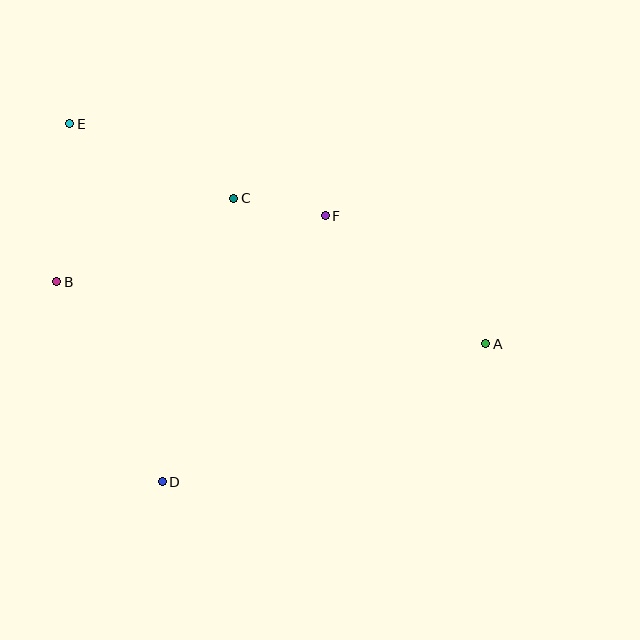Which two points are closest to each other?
Points C and F are closest to each other.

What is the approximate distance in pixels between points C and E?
The distance between C and E is approximately 180 pixels.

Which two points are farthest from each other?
Points A and E are farthest from each other.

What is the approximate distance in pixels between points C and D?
The distance between C and D is approximately 292 pixels.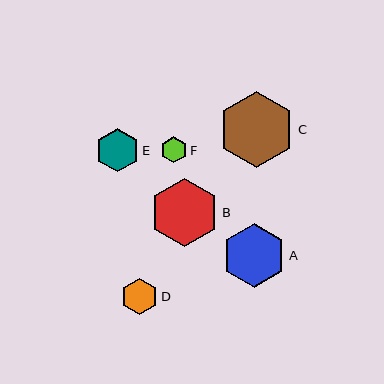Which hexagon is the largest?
Hexagon C is the largest with a size of approximately 76 pixels.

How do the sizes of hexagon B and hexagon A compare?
Hexagon B and hexagon A are approximately the same size.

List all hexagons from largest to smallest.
From largest to smallest: C, B, A, E, D, F.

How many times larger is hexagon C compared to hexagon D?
Hexagon C is approximately 2.1 times the size of hexagon D.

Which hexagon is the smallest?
Hexagon F is the smallest with a size of approximately 27 pixels.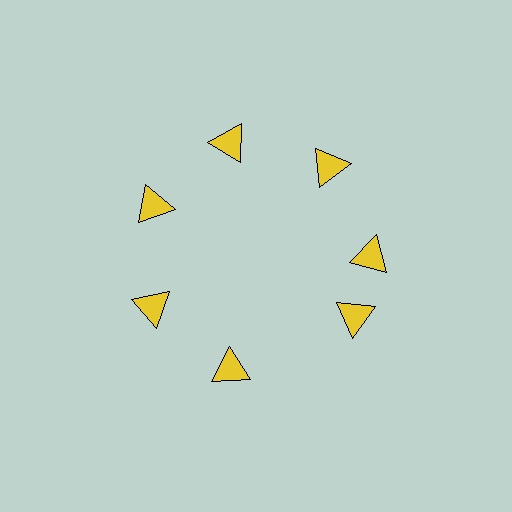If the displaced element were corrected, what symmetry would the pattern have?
It would have 7-fold rotational symmetry — the pattern would map onto itself every 51 degrees.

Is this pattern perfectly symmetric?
No. The 7 yellow triangles are arranged in a ring, but one element near the 5 o'clock position is rotated out of alignment along the ring, breaking the 7-fold rotational symmetry.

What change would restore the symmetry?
The symmetry would be restored by rotating it back into even spacing with its neighbors so that all 7 triangles sit at equal angles and equal distance from the center.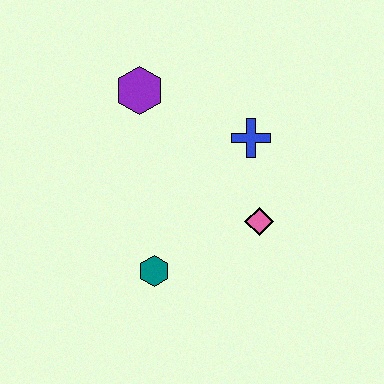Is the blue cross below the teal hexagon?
No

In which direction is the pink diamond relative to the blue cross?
The pink diamond is below the blue cross.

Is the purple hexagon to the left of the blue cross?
Yes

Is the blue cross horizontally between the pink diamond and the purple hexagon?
Yes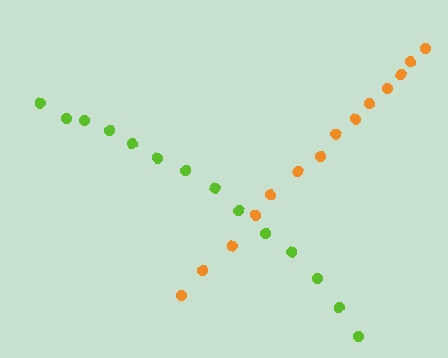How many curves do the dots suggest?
There are 2 distinct paths.